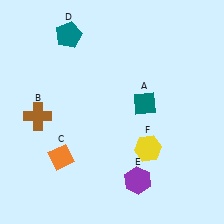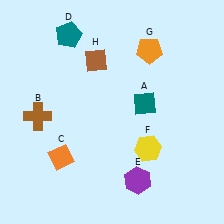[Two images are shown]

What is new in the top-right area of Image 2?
An orange pentagon (G) was added in the top-right area of Image 2.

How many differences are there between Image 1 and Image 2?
There are 2 differences between the two images.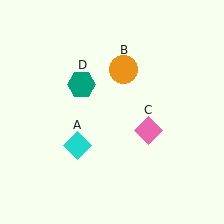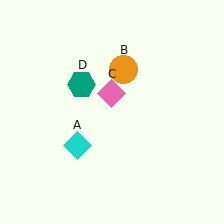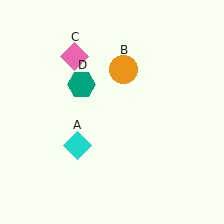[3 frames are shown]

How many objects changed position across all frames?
1 object changed position: pink diamond (object C).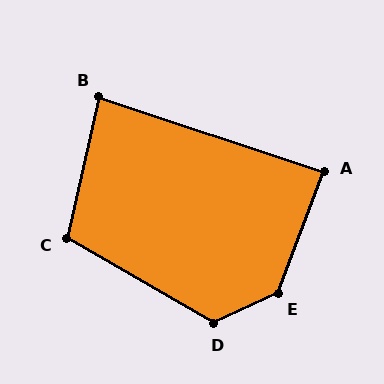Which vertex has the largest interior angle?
E, at approximately 135 degrees.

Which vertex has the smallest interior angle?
B, at approximately 84 degrees.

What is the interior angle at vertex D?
Approximately 125 degrees (obtuse).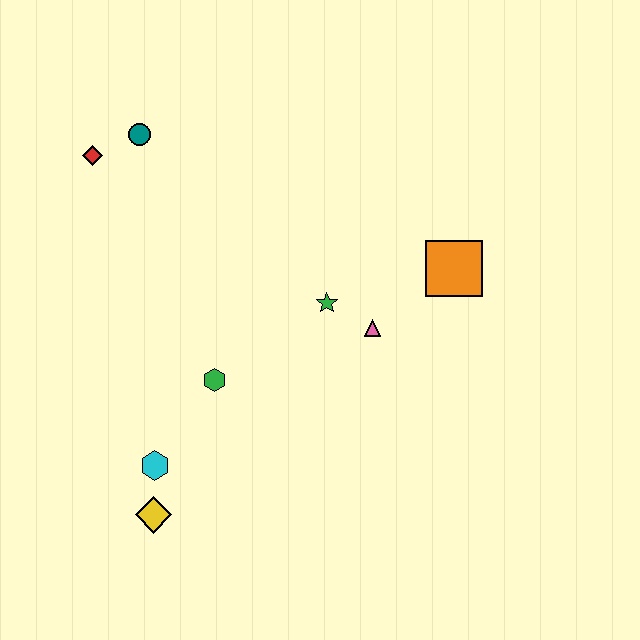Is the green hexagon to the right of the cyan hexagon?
Yes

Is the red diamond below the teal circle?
Yes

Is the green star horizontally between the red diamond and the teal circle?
No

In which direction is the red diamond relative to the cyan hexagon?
The red diamond is above the cyan hexagon.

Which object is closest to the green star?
The pink triangle is closest to the green star.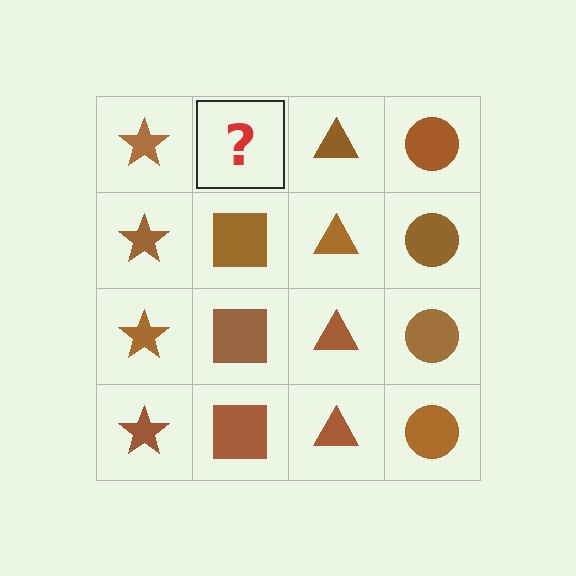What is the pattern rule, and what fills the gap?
The rule is that each column has a consistent shape. The gap should be filled with a brown square.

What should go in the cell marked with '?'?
The missing cell should contain a brown square.